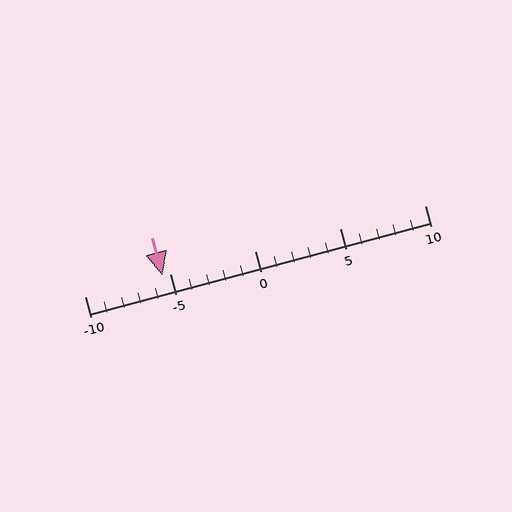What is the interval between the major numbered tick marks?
The major tick marks are spaced 5 units apart.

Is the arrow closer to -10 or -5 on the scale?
The arrow is closer to -5.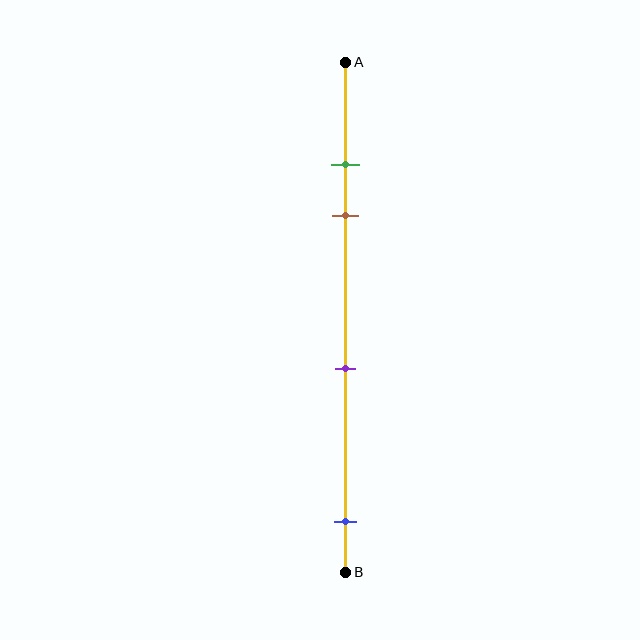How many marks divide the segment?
There are 4 marks dividing the segment.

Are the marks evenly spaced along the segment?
No, the marks are not evenly spaced.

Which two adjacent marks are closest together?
The green and brown marks are the closest adjacent pair.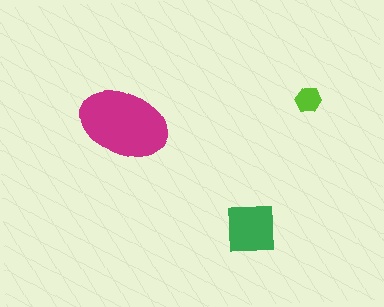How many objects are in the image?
There are 3 objects in the image.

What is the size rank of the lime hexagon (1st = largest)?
3rd.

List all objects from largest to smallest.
The magenta ellipse, the green square, the lime hexagon.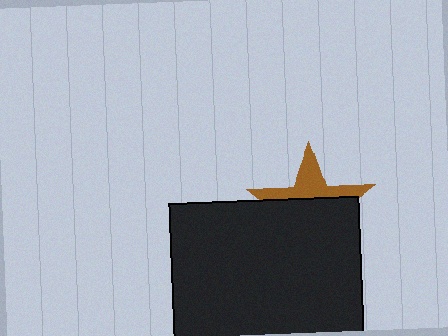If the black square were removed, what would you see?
You would see the complete brown star.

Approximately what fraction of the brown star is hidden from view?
Roughly 62% of the brown star is hidden behind the black square.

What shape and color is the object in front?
The object in front is a black square.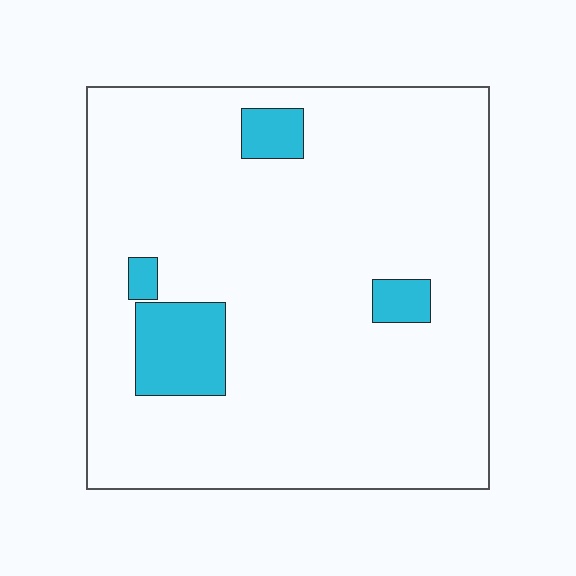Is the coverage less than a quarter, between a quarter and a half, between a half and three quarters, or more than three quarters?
Less than a quarter.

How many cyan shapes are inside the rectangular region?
4.